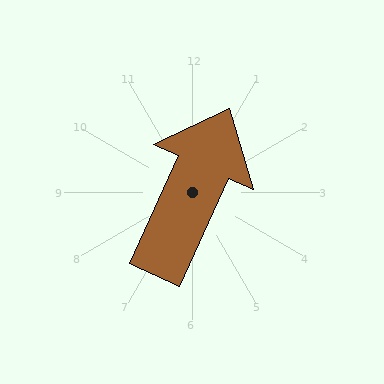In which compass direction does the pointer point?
Northeast.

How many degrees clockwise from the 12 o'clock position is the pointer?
Approximately 24 degrees.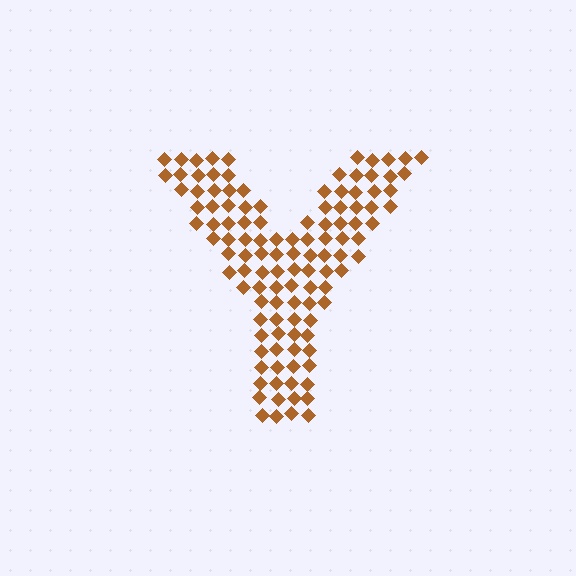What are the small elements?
The small elements are diamonds.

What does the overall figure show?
The overall figure shows the letter Y.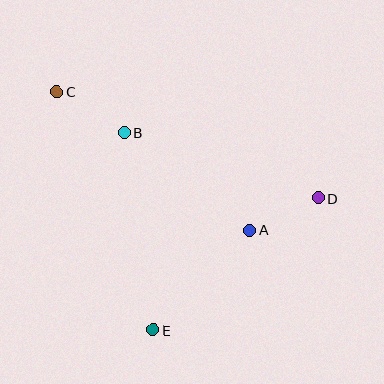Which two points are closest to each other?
Points A and D are closest to each other.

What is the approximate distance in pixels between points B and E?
The distance between B and E is approximately 200 pixels.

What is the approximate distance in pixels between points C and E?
The distance between C and E is approximately 257 pixels.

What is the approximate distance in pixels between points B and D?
The distance between B and D is approximately 205 pixels.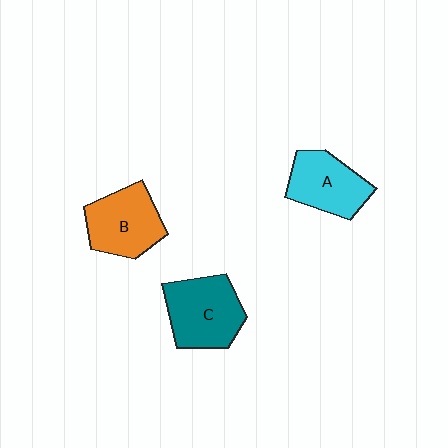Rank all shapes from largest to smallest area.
From largest to smallest: C (teal), B (orange), A (cyan).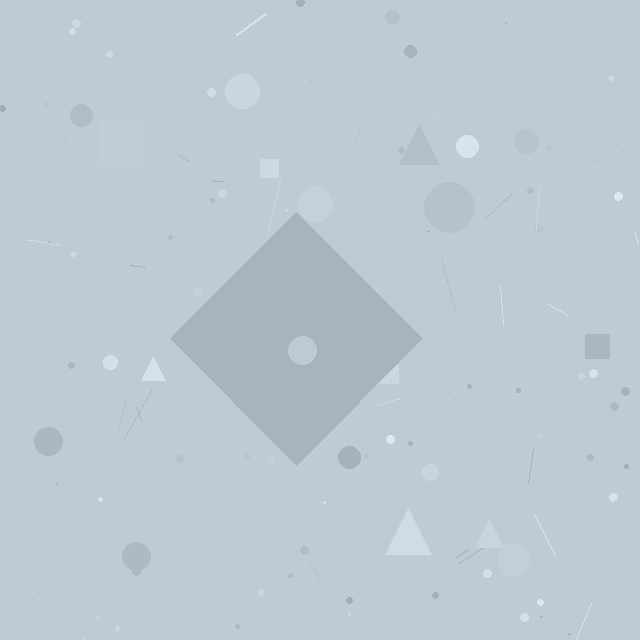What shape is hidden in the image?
A diamond is hidden in the image.